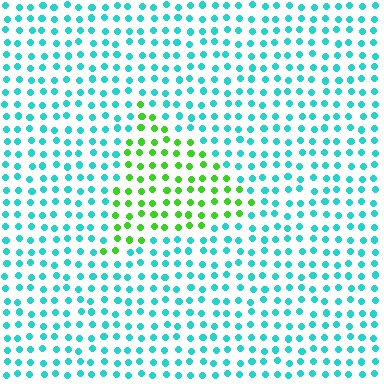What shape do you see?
I see a triangle.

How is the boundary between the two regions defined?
The boundary is defined purely by a slight shift in hue (about 64 degrees). Spacing, size, and orientation are identical on both sides.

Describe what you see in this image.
The image is filled with small cyan elements in a uniform arrangement. A triangle-shaped region is visible where the elements are tinted to a slightly different hue, forming a subtle color boundary.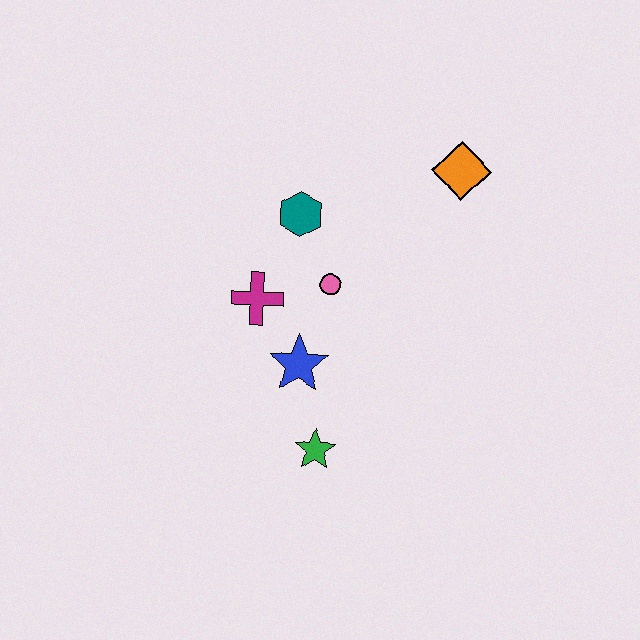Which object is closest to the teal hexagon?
The pink circle is closest to the teal hexagon.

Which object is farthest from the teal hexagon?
The green star is farthest from the teal hexagon.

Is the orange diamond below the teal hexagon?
No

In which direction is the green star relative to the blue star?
The green star is below the blue star.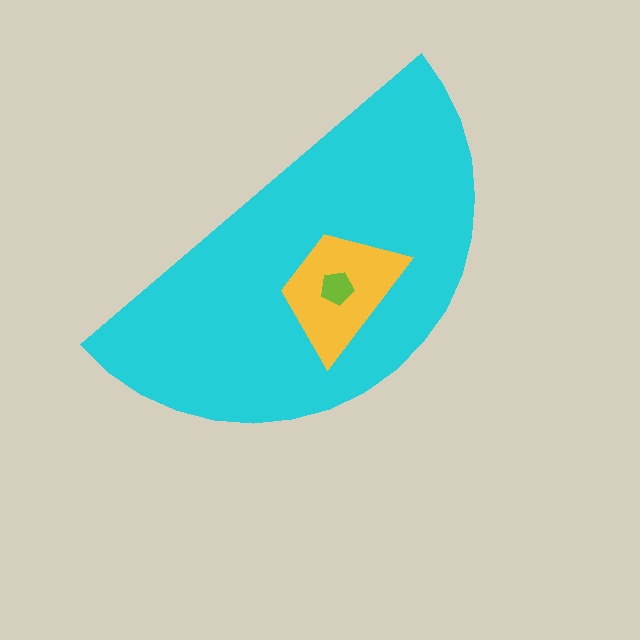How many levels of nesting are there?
3.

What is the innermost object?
The lime pentagon.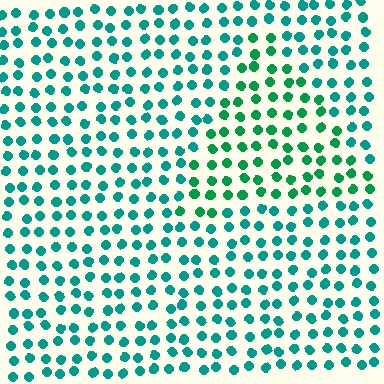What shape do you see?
I see a triangle.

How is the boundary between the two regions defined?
The boundary is defined purely by a slight shift in hue (about 27 degrees). Spacing, size, and orientation are identical on both sides.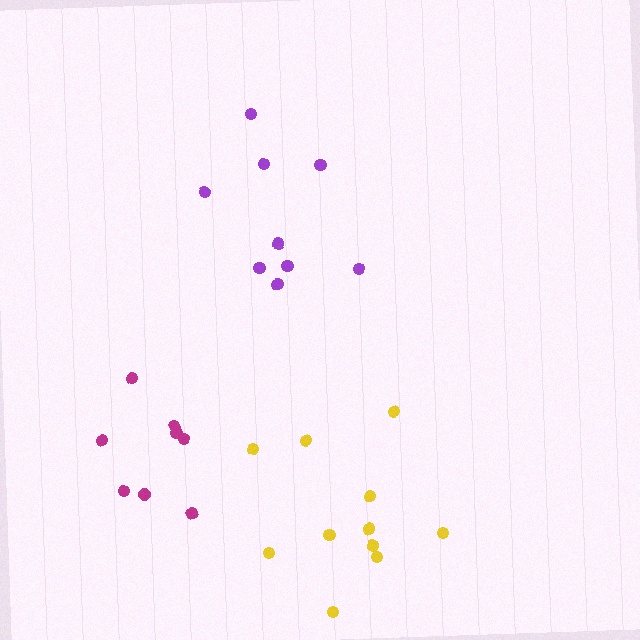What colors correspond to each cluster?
The clusters are colored: yellow, purple, magenta.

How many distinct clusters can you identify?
There are 3 distinct clusters.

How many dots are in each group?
Group 1: 11 dots, Group 2: 9 dots, Group 3: 8 dots (28 total).